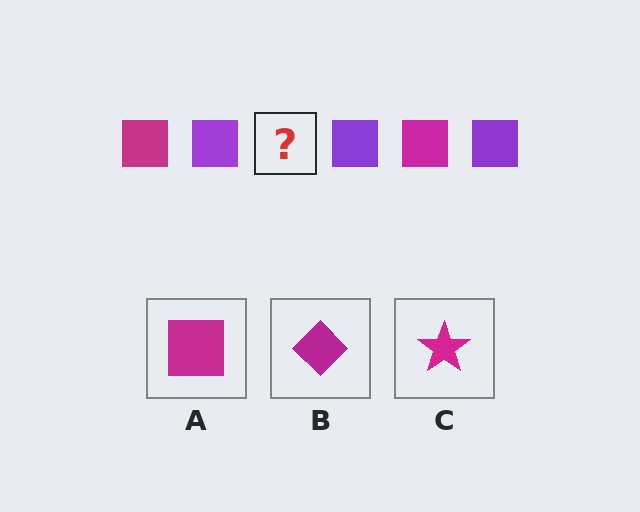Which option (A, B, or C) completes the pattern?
A.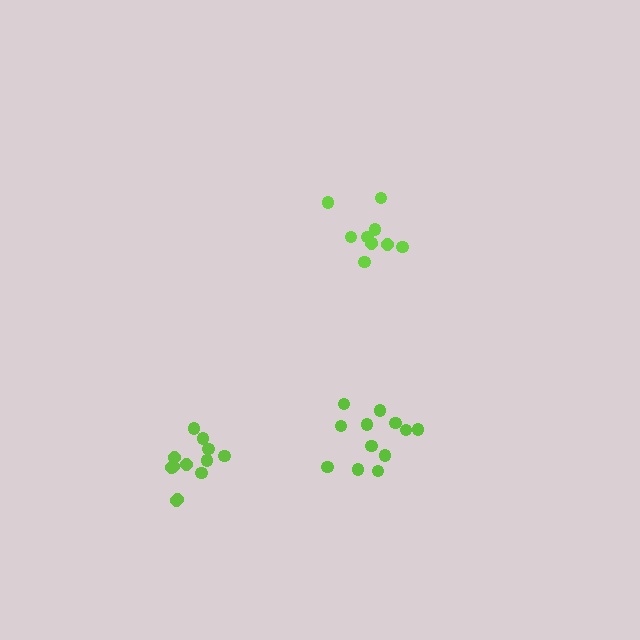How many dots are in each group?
Group 1: 12 dots, Group 2: 10 dots, Group 3: 12 dots (34 total).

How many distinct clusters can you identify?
There are 3 distinct clusters.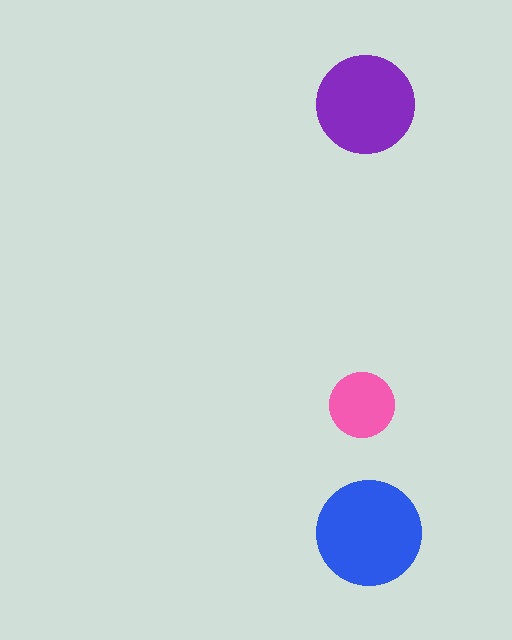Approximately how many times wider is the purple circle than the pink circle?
About 1.5 times wider.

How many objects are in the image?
There are 3 objects in the image.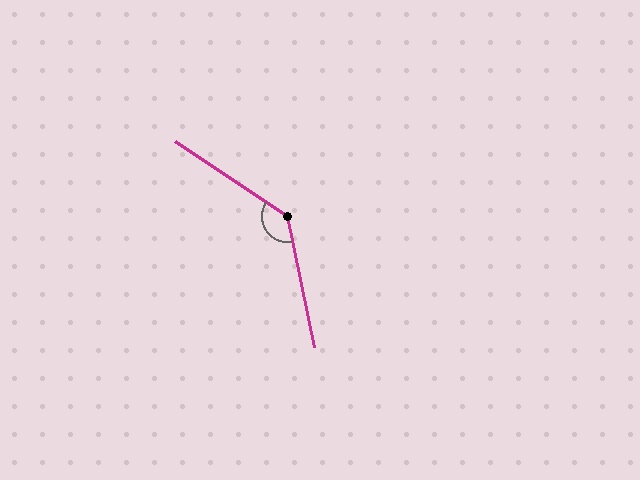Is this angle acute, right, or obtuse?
It is obtuse.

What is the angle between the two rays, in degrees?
Approximately 136 degrees.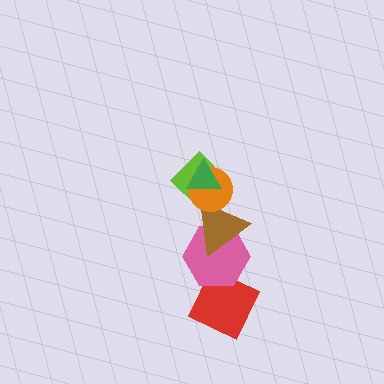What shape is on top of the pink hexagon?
The brown triangle is on top of the pink hexagon.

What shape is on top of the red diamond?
The pink hexagon is on top of the red diamond.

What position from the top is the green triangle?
The green triangle is 1st from the top.